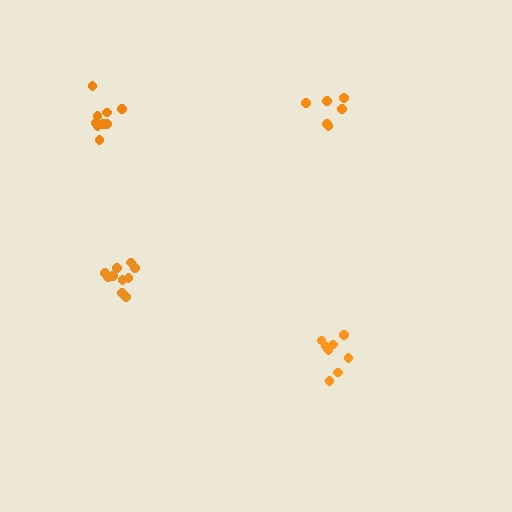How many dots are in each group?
Group 1: 9 dots, Group 2: 6 dots, Group 3: 9 dots, Group 4: 10 dots (34 total).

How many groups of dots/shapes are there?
There are 4 groups.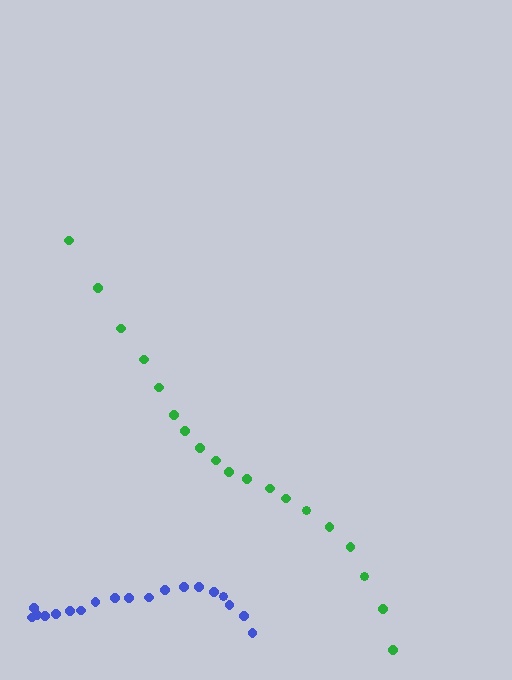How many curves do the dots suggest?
There are 2 distinct paths.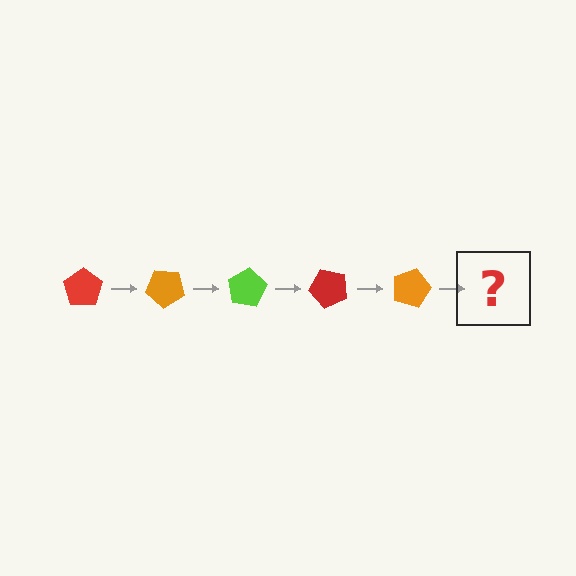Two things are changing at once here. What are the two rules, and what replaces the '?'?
The two rules are that it rotates 40 degrees each step and the color cycles through red, orange, and lime. The '?' should be a lime pentagon, rotated 200 degrees from the start.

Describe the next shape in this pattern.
It should be a lime pentagon, rotated 200 degrees from the start.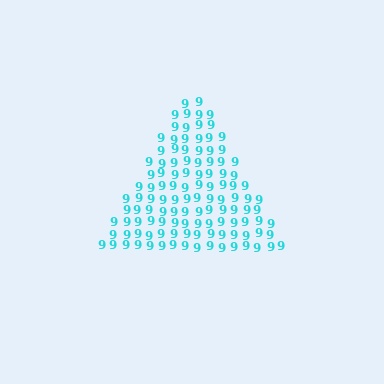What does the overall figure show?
The overall figure shows a triangle.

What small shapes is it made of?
It is made of small digit 9's.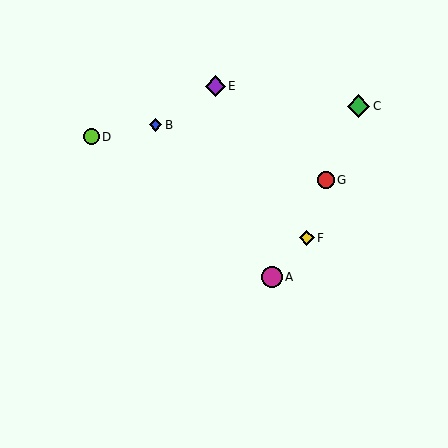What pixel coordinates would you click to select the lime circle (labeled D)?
Click at (91, 137) to select the lime circle D.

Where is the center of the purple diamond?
The center of the purple diamond is at (215, 86).